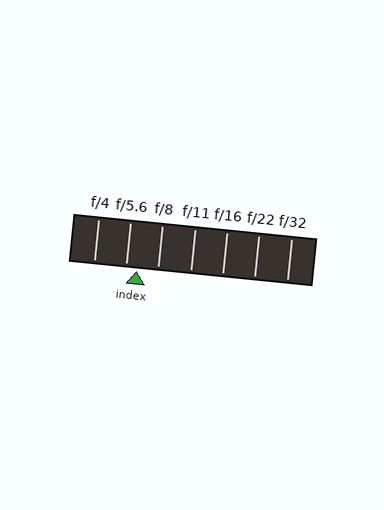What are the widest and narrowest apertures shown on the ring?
The widest aperture shown is f/4 and the narrowest is f/32.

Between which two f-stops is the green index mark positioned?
The index mark is between f/5.6 and f/8.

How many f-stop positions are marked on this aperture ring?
There are 7 f-stop positions marked.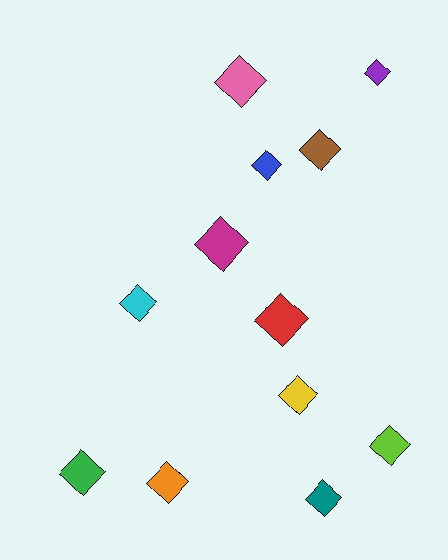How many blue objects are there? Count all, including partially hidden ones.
There is 1 blue object.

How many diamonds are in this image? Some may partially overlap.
There are 12 diamonds.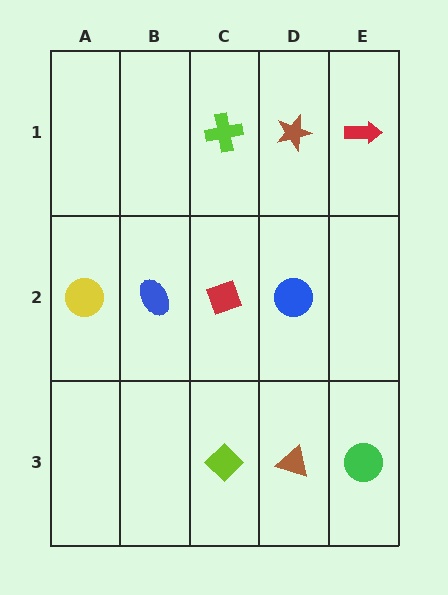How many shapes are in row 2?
4 shapes.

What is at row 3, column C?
A lime diamond.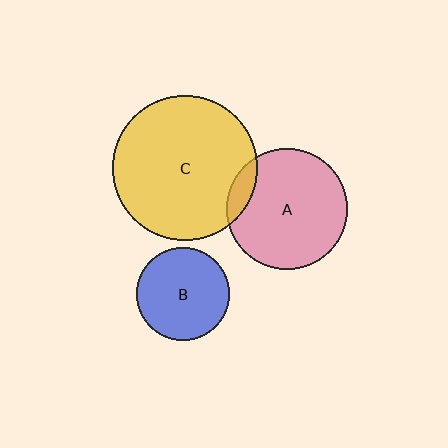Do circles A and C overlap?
Yes.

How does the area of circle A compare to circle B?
Approximately 1.7 times.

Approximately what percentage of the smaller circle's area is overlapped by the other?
Approximately 10%.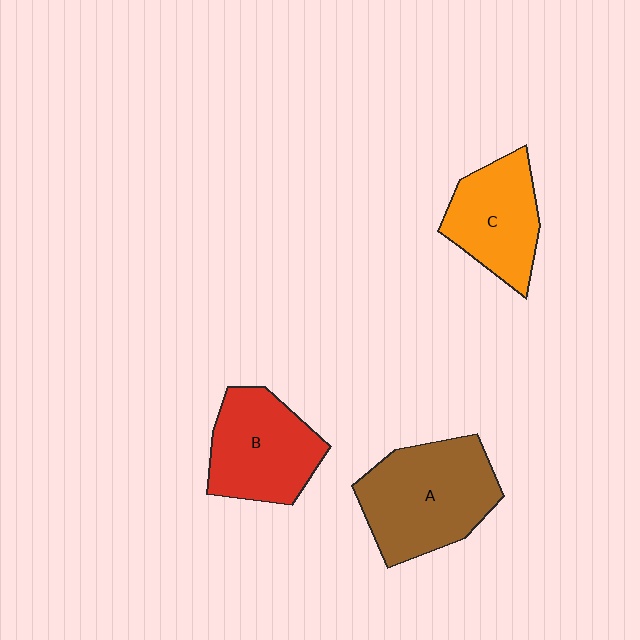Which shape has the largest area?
Shape A (brown).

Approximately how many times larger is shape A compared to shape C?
Approximately 1.4 times.